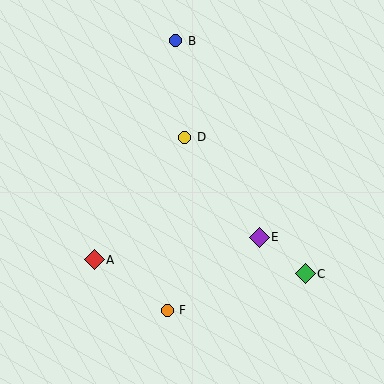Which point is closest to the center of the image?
Point D at (185, 137) is closest to the center.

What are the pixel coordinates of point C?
Point C is at (305, 274).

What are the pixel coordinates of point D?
Point D is at (185, 137).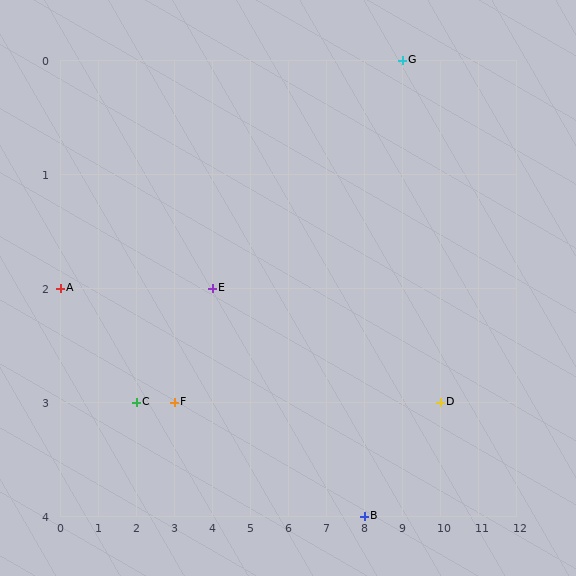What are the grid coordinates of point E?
Point E is at grid coordinates (4, 2).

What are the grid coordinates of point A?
Point A is at grid coordinates (0, 2).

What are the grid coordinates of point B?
Point B is at grid coordinates (8, 4).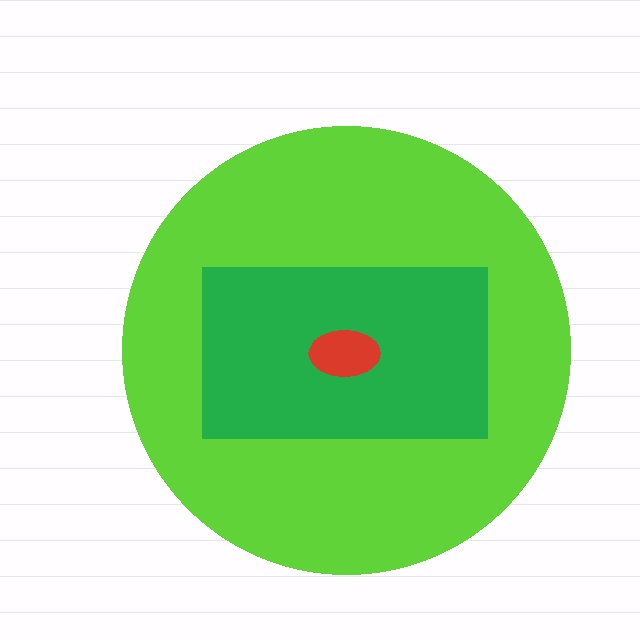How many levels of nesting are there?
3.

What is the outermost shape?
The lime circle.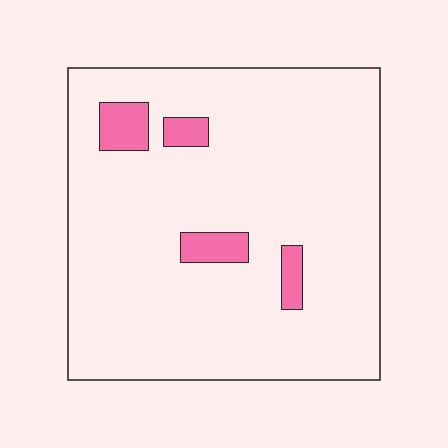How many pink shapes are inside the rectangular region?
4.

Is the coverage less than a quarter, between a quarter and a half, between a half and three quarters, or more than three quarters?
Less than a quarter.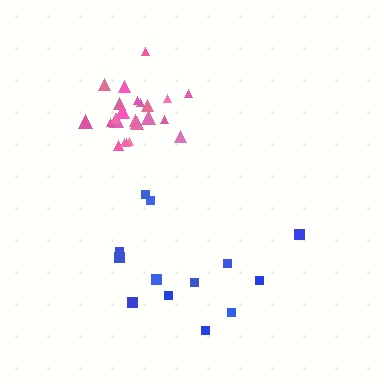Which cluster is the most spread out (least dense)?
Blue.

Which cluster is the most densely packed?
Pink.